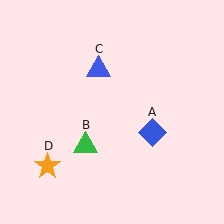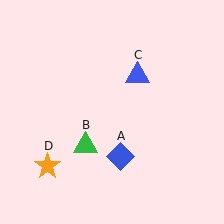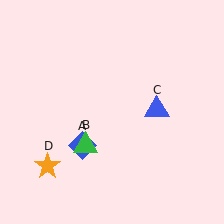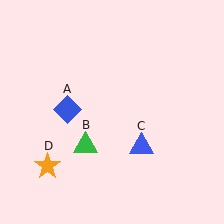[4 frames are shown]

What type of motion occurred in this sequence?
The blue diamond (object A), blue triangle (object C) rotated clockwise around the center of the scene.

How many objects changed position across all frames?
2 objects changed position: blue diamond (object A), blue triangle (object C).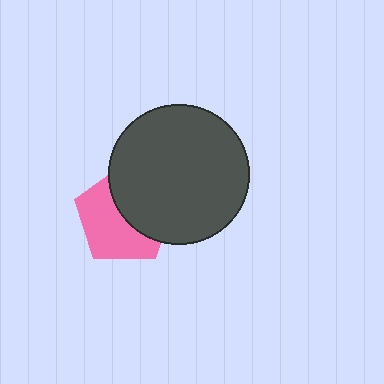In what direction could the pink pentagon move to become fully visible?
The pink pentagon could move toward the lower-left. That would shift it out from behind the dark gray circle entirely.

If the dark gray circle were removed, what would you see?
You would see the complete pink pentagon.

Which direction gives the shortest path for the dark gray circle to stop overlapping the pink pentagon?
Moving toward the upper-right gives the shortest separation.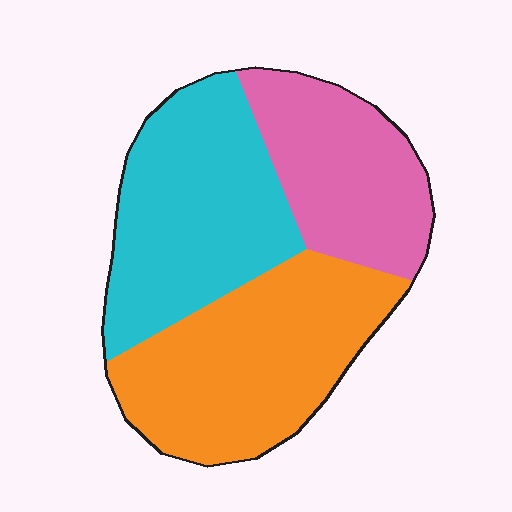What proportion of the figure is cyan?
Cyan takes up about three eighths (3/8) of the figure.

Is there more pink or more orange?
Orange.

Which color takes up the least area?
Pink, at roughly 25%.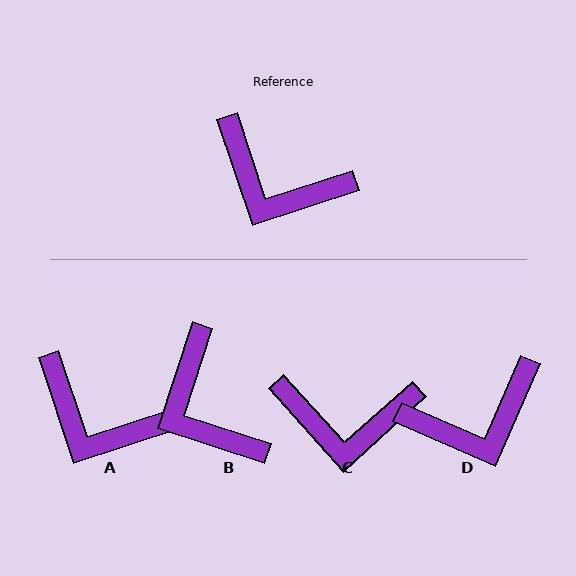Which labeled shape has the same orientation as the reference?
A.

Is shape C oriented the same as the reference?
No, it is off by about 24 degrees.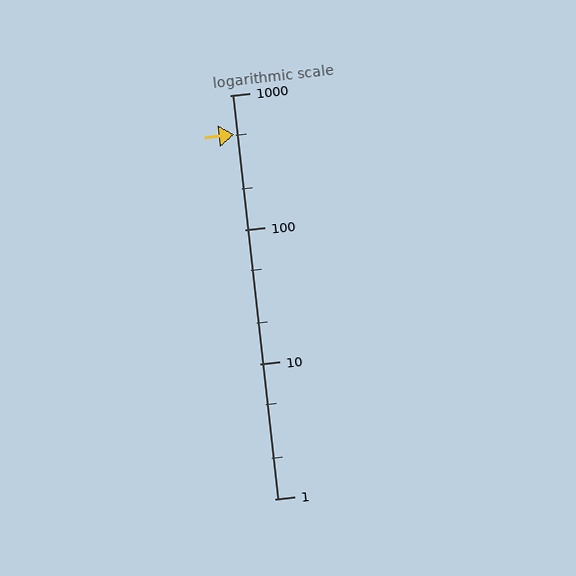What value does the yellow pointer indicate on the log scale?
The pointer indicates approximately 510.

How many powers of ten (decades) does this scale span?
The scale spans 3 decades, from 1 to 1000.